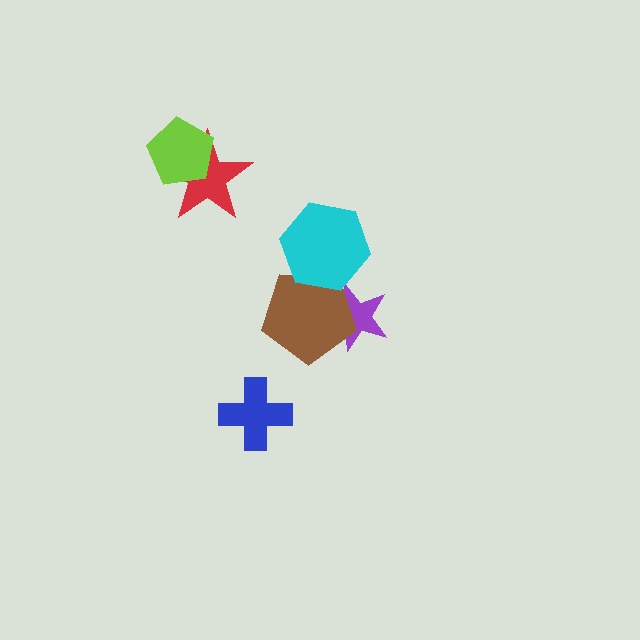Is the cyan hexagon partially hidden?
No, no other shape covers it.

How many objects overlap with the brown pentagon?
2 objects overlap with the brown pentagon.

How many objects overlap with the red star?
1 object overlaps with the red star.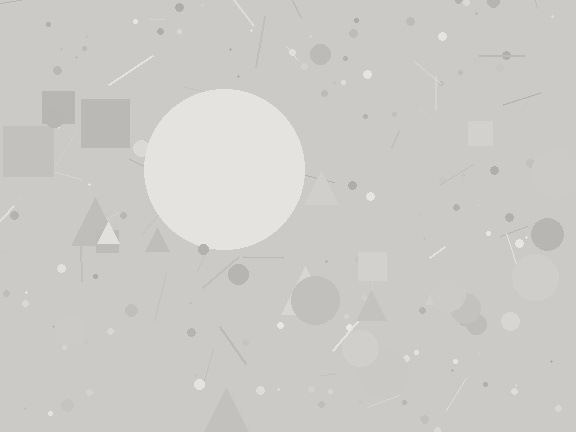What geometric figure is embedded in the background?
A circle is embedded in the background.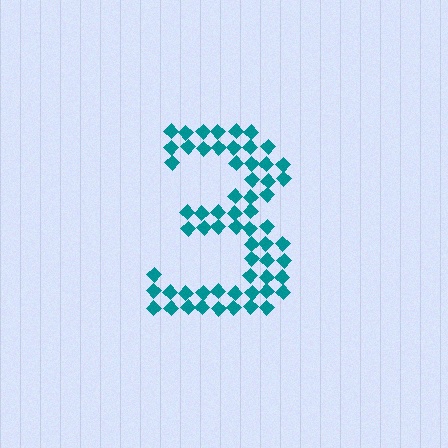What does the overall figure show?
The overall figure shows the digit 3.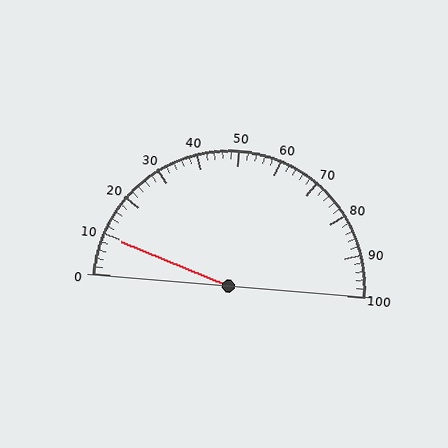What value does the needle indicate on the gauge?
The needle indicates approximately 10.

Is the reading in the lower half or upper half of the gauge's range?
The reading is in the lower half of the range (0 to 100).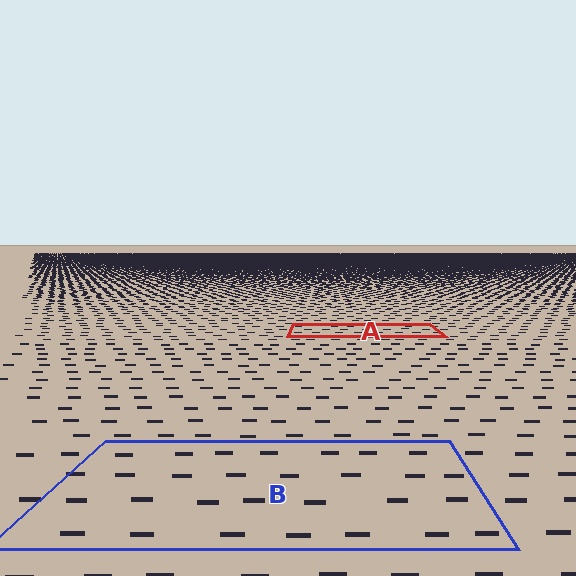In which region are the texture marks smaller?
The texture marks are smaller in region A, because it is farther away.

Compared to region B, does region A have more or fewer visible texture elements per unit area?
Region A has more texture elements per unit area — they are packed more densely because it is farther away.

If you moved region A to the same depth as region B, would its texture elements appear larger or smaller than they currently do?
They would appear larger. At a closer depth, the same texture elements are projected at a bigger on-screen size.